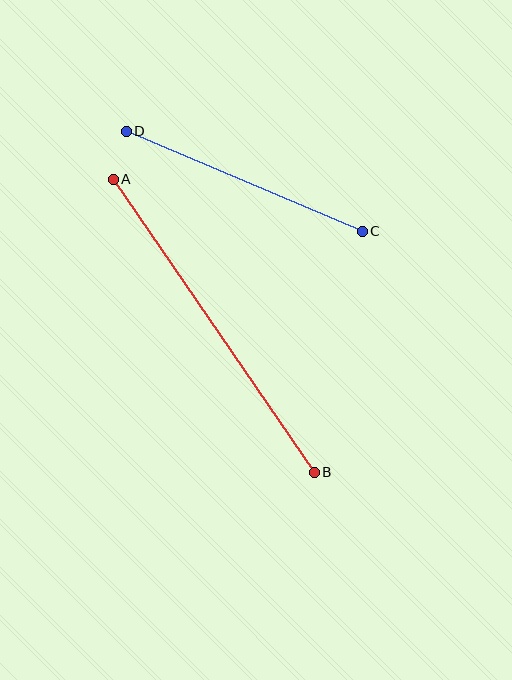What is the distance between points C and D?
The distance is approximately 256 pixels.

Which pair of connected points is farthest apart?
Points A and B are farthest apart.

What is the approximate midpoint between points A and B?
The midpoint is at approximately (214, 326) pixels.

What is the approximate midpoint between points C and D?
The midpoint is at approximately (244, 181) pixels.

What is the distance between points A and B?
The distance is approximately 356 pixels.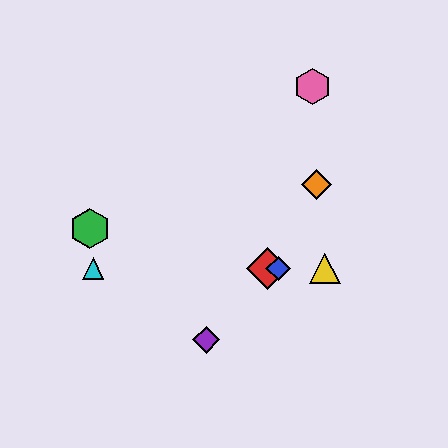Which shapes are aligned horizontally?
The red diamond, the blue diamond, the yellow triangle, the cyan triangle are aligned horizontally.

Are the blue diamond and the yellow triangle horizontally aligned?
Yes, both are at y≈268.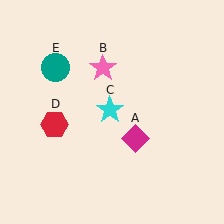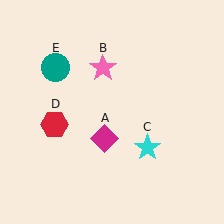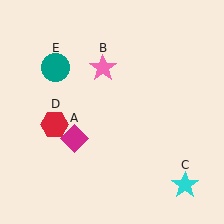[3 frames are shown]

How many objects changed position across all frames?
2 objects changed position: magenta diamond (object A), cyan star (object C).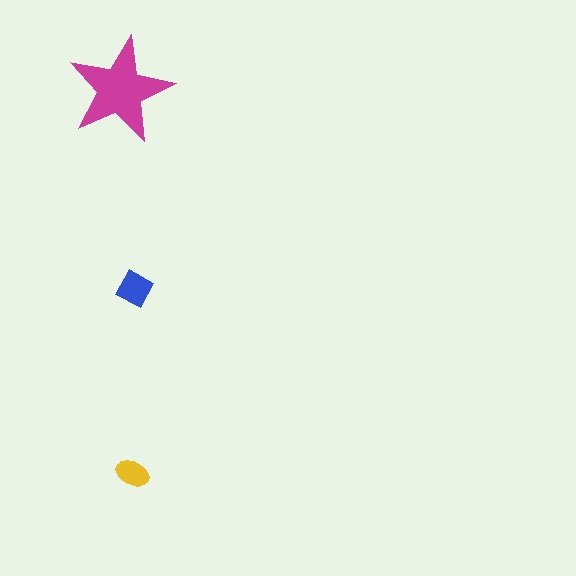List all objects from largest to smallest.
The magenta star, the blue diamond, the yellow ellipse.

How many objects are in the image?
There are 3 objects in the image.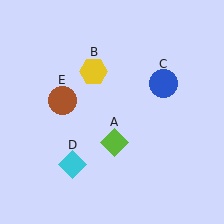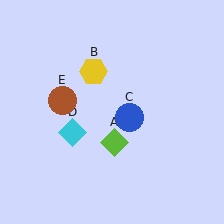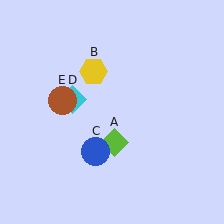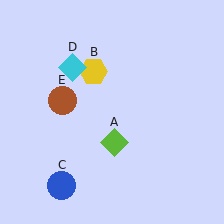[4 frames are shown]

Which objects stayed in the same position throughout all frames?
Lime diamond (object A) and yellow hexagon (object B) and brown circle (object E) remained stationary.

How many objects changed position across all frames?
2 objects changed position: blue circle (object C), cyan diamond (object D).